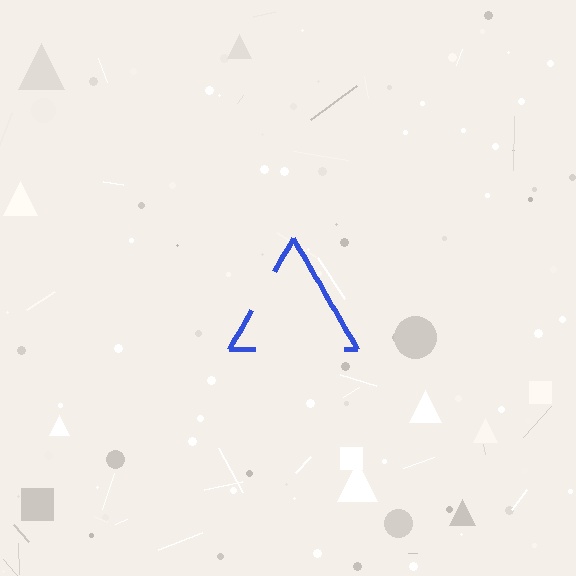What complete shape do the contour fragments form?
The contour fragments form a triangle.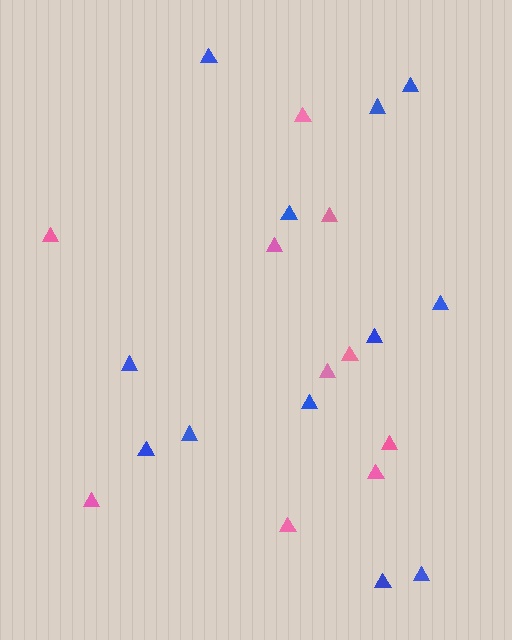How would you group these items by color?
There are 2 groups: one group of blue triangles (12) and one group of pink triangles (10).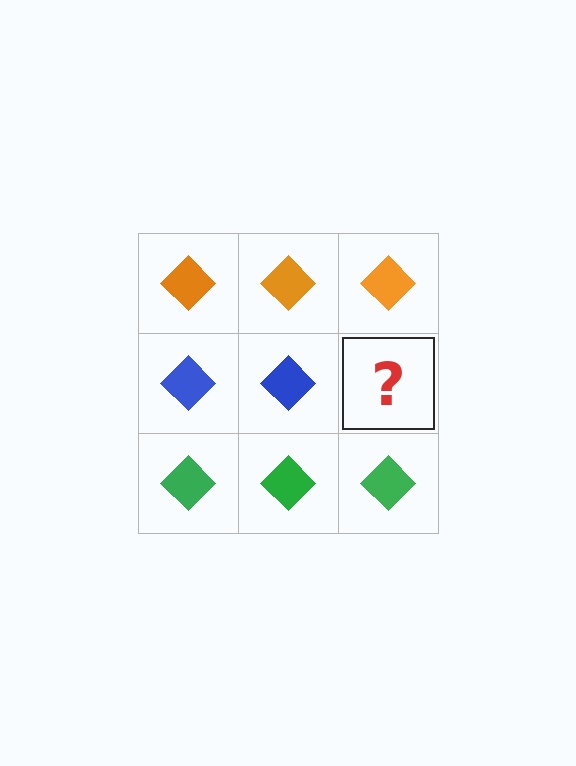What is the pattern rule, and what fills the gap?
The rule is that each row has a consistent color. The gap should be filled with a blue diamond.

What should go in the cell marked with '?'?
The missing cell should contain a blue diamond.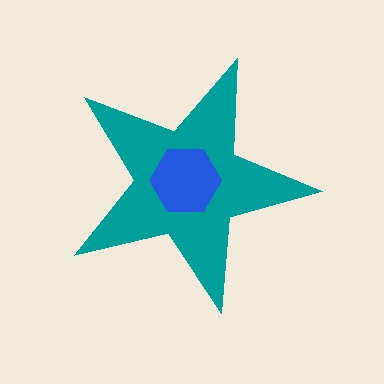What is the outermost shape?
The teal star.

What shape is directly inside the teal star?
The blue hexagon.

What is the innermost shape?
The blue hexagon.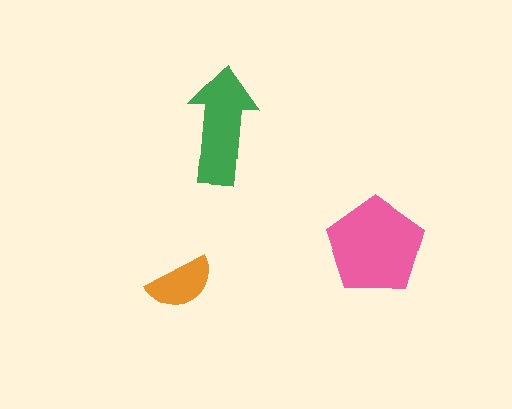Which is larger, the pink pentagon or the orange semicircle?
The pink pentagon.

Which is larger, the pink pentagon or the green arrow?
The pink pentagon.